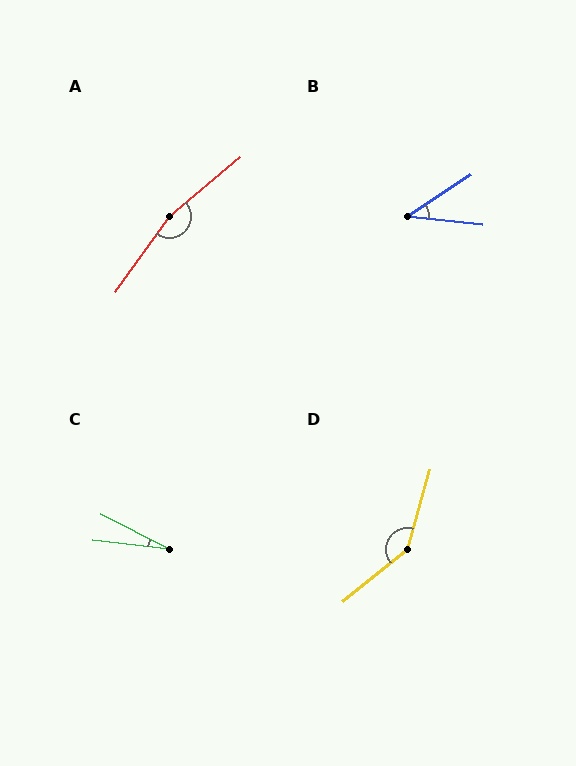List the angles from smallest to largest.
C (20°), B (39°), D (144°), A (166°).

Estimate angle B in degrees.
Approximately 39 degrees.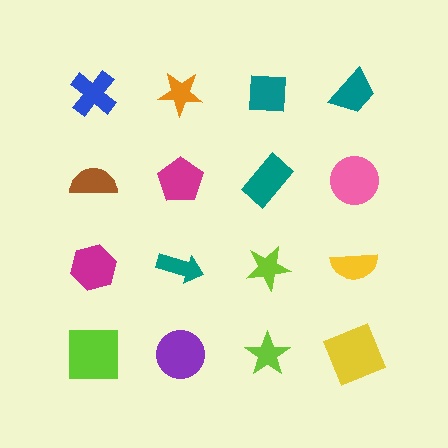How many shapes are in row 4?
4 shapes.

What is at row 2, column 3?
A teal rectangle.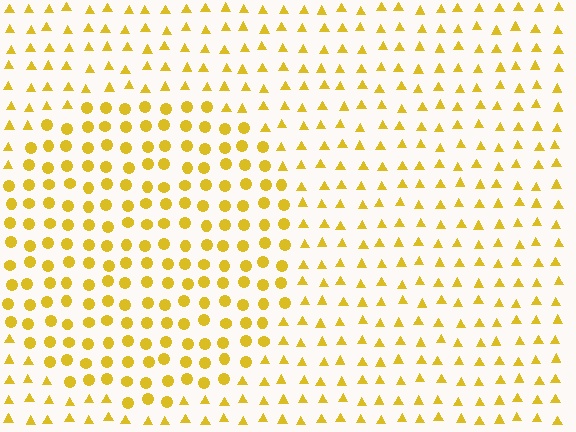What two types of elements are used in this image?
The image uses circles inside the circle region and triangles outside it.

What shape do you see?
I see a circle.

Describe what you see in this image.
The image is filled with small yellow elements arranged in a uniform grid. A circle-shaped region contains circles, while the surrounding area contains triangles. The boundary is defined purely by the change in element shape.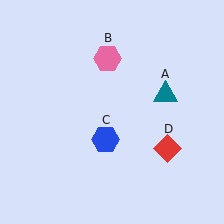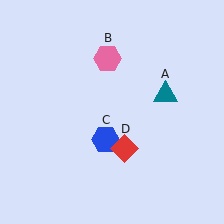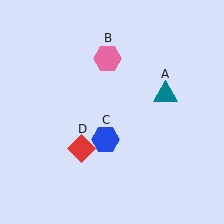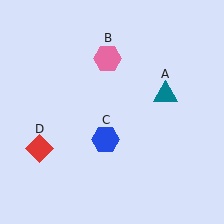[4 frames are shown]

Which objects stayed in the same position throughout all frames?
Teal triangle (object A) and pink hexagon (object B) and blue hexagon (object C) remained stationary.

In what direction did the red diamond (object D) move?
The red diamond (object D) moved left.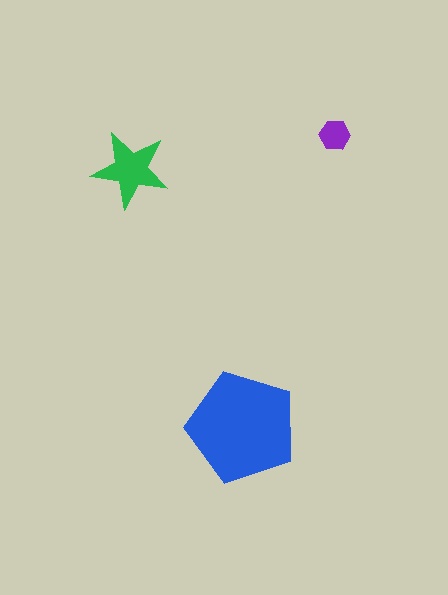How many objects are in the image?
There are 3 objects in the image.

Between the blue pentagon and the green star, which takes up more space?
The blue pentagon.